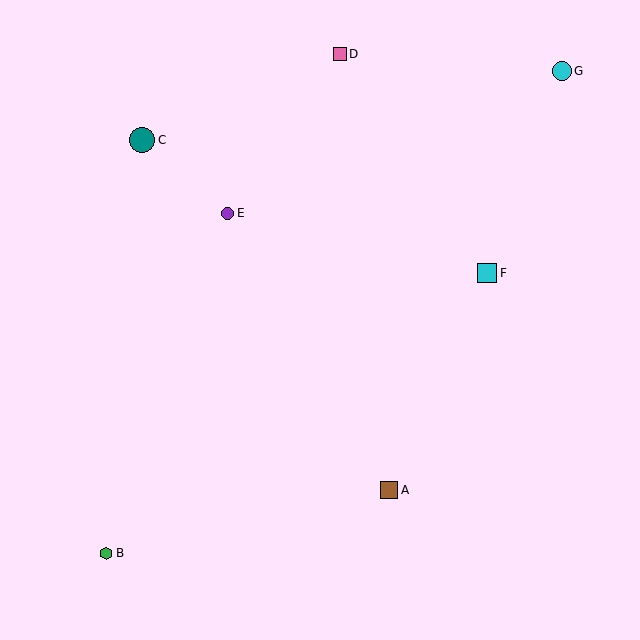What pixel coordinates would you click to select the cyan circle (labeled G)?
Click at (562, 71) to select the cyan circle G.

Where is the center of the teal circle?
The center of the teal circle is at (142, 140).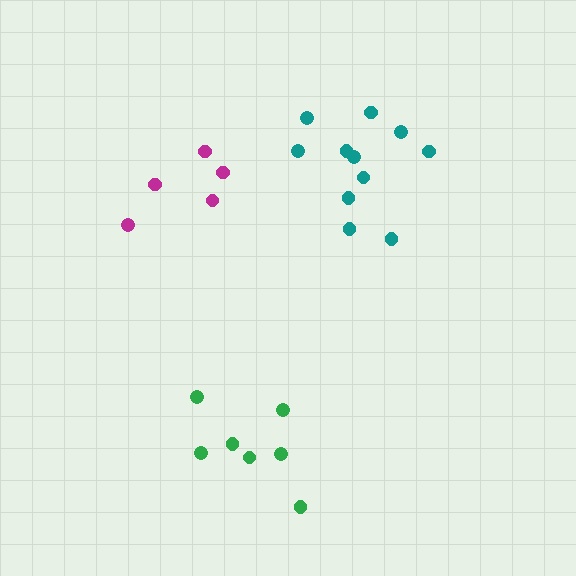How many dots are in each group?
Group 1: 11 dots, Group 2: 7 dots, Group 3: 5 dots (23 total).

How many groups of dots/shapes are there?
There are 3 groups.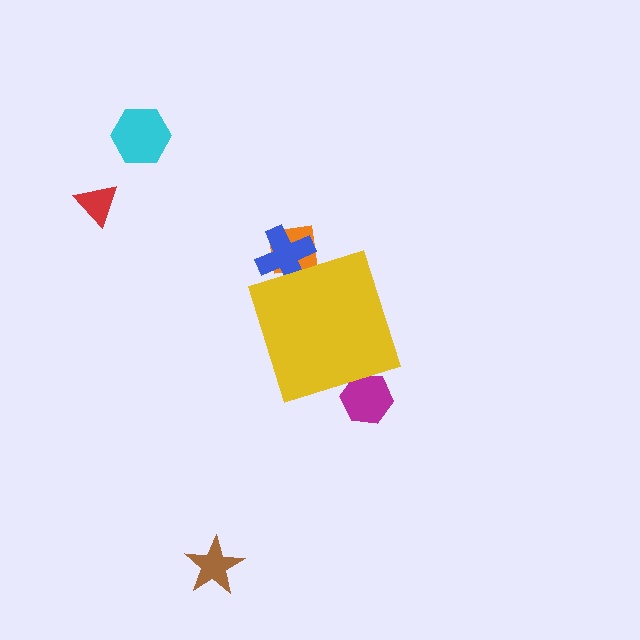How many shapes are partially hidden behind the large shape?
3 shapes are partially hidden.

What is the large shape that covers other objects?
A yellow diamond.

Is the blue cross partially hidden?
Yes, the blue cross is partially hidden behind the yellow diamond.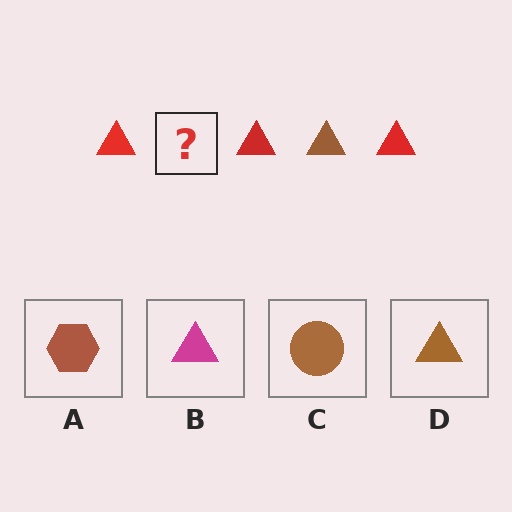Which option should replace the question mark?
Option D.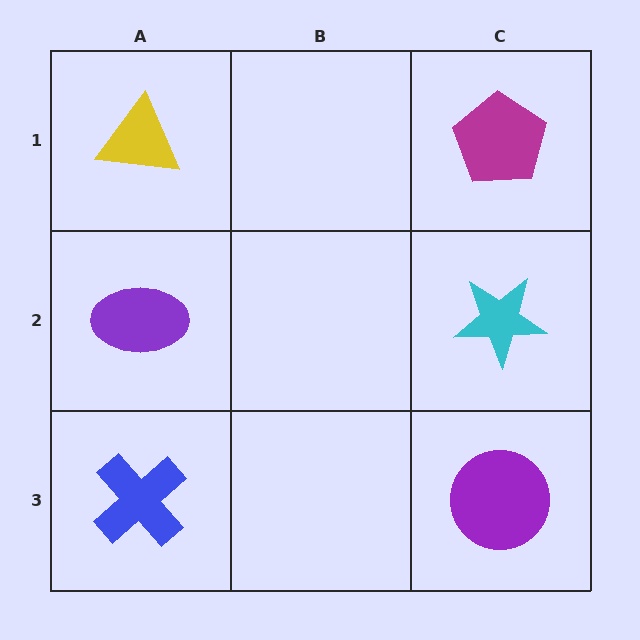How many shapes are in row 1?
2 shapes.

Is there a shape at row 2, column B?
No, that cell is empty.